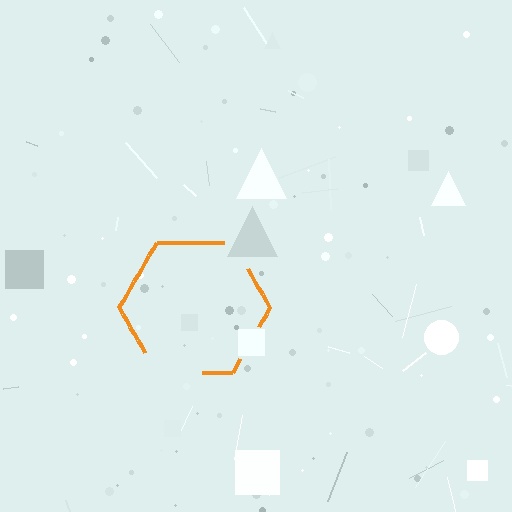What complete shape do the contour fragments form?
The contour fragments form a hexagon.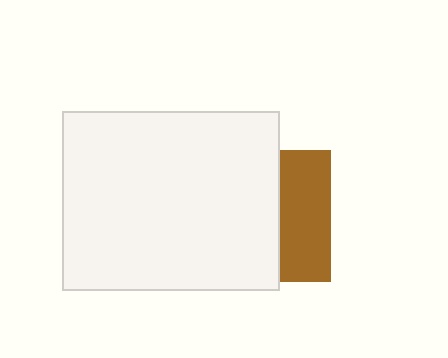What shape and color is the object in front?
The object in front is a white rectangle.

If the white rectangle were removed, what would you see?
You would see the complete brown square.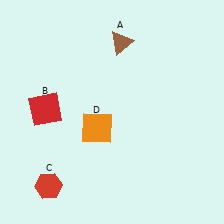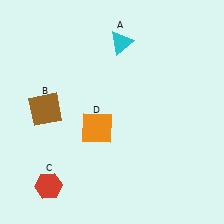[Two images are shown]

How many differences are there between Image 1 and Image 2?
There are 2 differences between the two images.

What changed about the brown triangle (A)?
In Image 1, A is brown. In Image 2, it changed to cyan.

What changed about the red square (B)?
In Image 1, B is red. In Image 2, it changed to brown.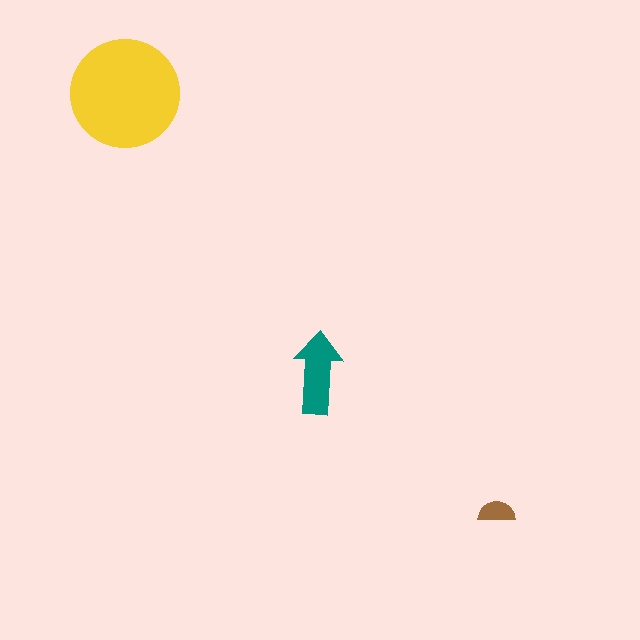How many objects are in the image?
There are 3 objects in the image.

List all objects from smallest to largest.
The brown semicircle, the teal arrow, the yellow circle.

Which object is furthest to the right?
The brown semicircle is rightmost.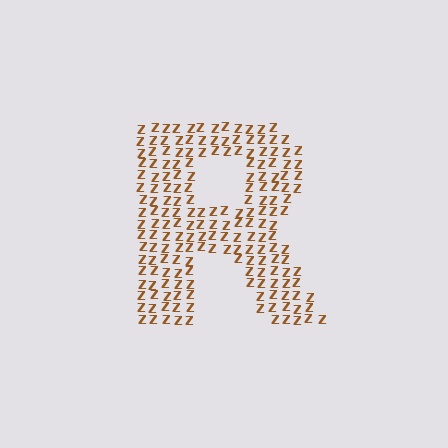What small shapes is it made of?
It is made of small letter Z's.